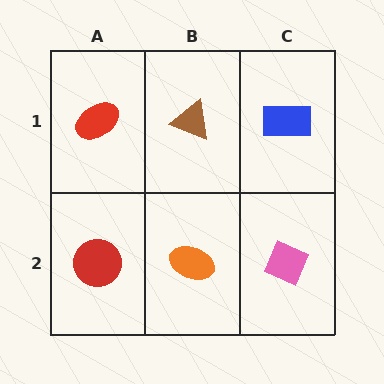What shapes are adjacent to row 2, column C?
A blue rectangle (row 1, column C), an orange ellipse (row 2, column B).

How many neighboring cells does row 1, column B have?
3.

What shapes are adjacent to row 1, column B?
An orange ellipse (row 2, column B), a red ellipse (row 1, column A), a blue rectangle (row 1, column C).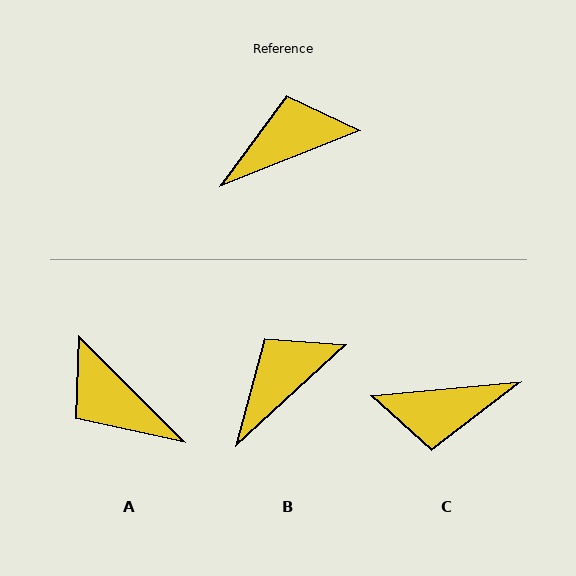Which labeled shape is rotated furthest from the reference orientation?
C, about 164 degrees away.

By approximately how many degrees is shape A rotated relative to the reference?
Approximately 114 degrees counter-clockwise.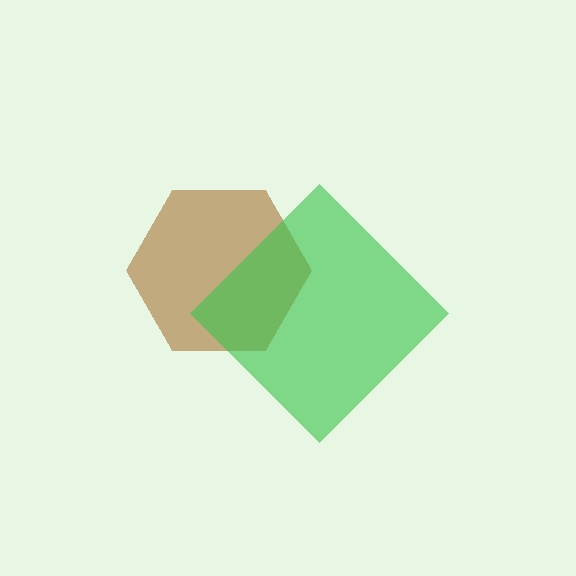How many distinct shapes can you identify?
There are 2 distinct shapes: a brown hexagon, a green diamond.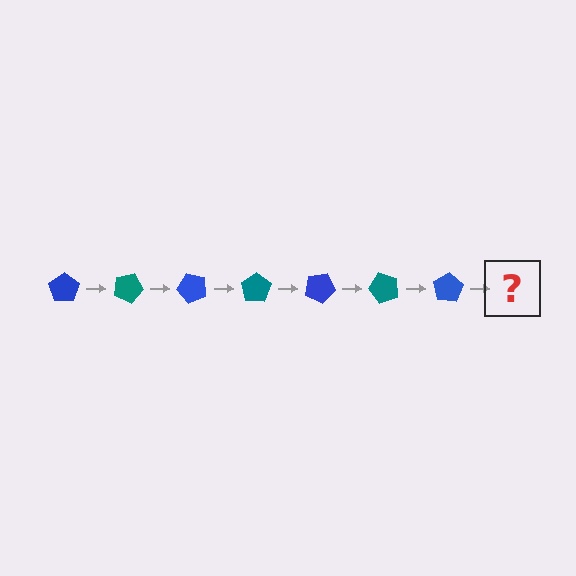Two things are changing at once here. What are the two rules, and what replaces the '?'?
The two rules are that it rotates 25 degrees each step and the color cycles through blue and teal. The '?' should be a teal pentagon, rotated 175 degrees from the start.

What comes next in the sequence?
The next element should be a teal pentagon, rotated 175 degrees from the start.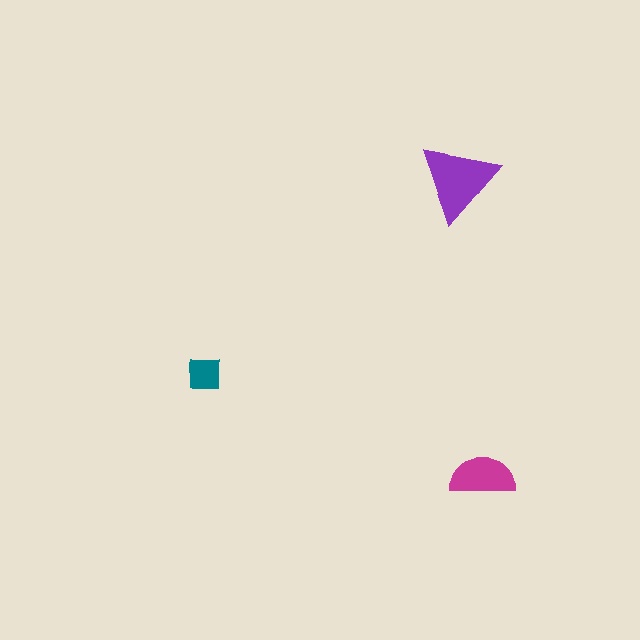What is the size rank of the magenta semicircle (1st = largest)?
2nd.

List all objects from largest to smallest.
The purple triangle, the magenta semicircle, the teal square.